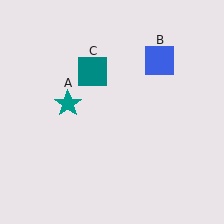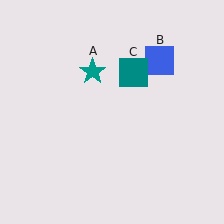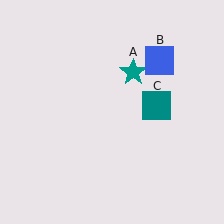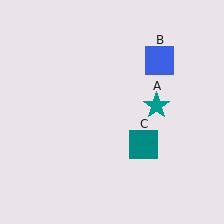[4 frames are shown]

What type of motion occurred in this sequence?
The teal star (object A), teal square (object C) rotated clockwise around the center of the scene.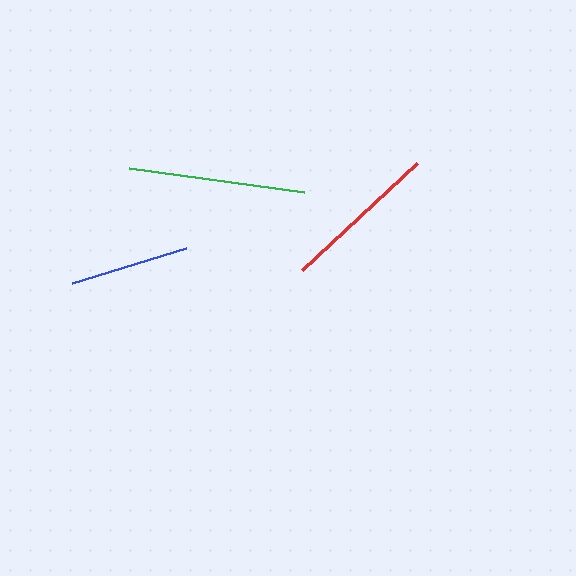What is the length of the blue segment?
The blue segment is approximately 120 pixels long.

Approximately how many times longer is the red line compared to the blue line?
The red line is approximately 1.3 times the length of the blue line.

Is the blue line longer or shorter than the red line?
The red line is longer than the blue line.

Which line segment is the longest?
The green line is the longest at approximately 177 pixels.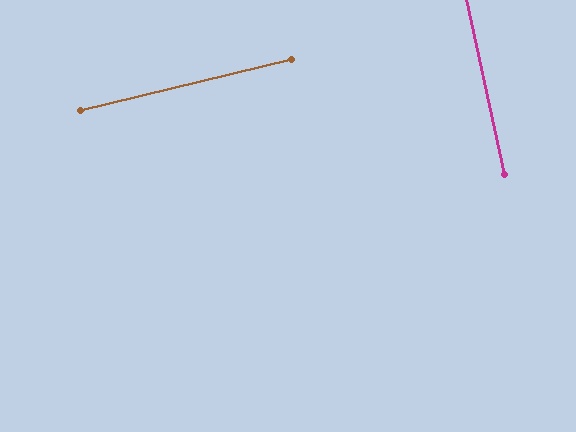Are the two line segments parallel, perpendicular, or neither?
Perpendicular — they meet at approximately 88°.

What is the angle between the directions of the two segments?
Approximately 88 degrees.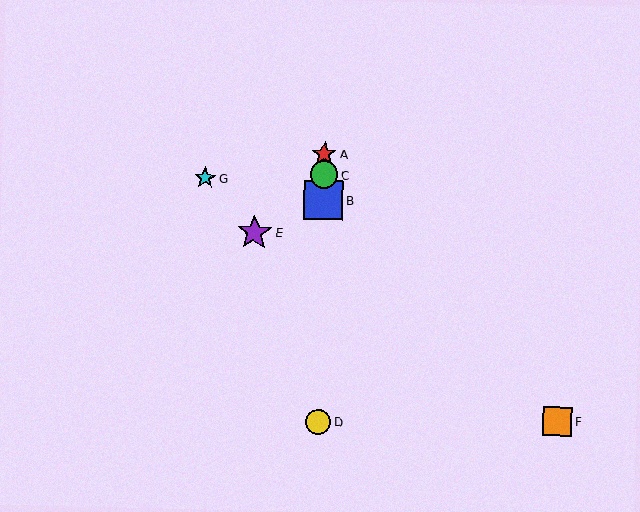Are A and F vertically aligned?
No, A is at x≈324 and F is at x≈557.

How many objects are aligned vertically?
4 objects (A, B, C, D) are aligned vertically.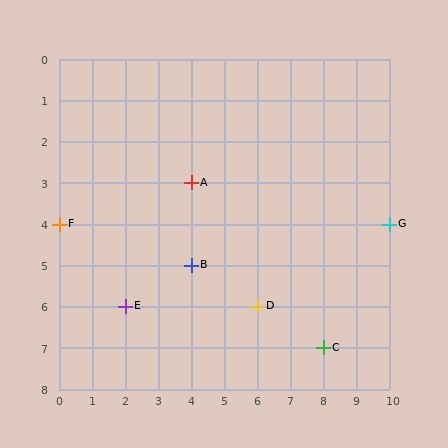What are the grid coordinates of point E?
Point E is at grid coordinates (2, 6).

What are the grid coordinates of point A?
Point A is at grid coordinates (4, 3).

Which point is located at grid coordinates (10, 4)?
Point G is at (10, 4).